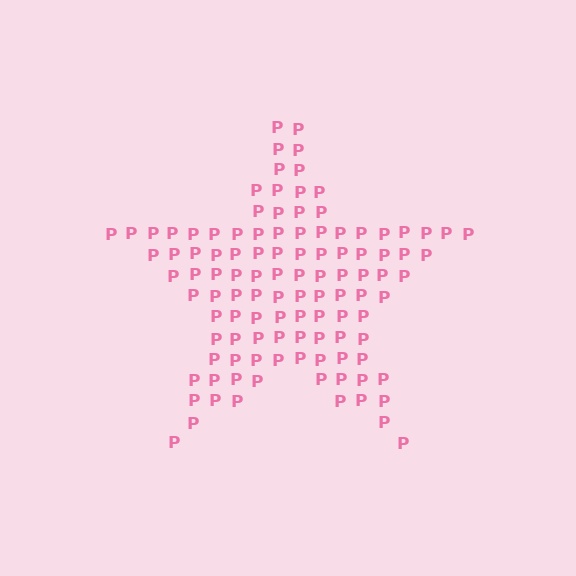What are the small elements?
The small elements are letter P's.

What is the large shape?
The large shape is a star.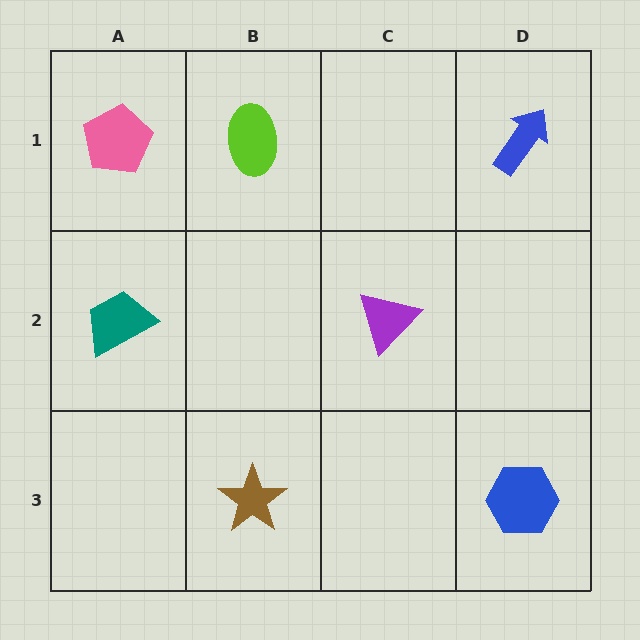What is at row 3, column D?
A blue hexagon.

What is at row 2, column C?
A purple triangle.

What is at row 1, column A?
A pink pentagon.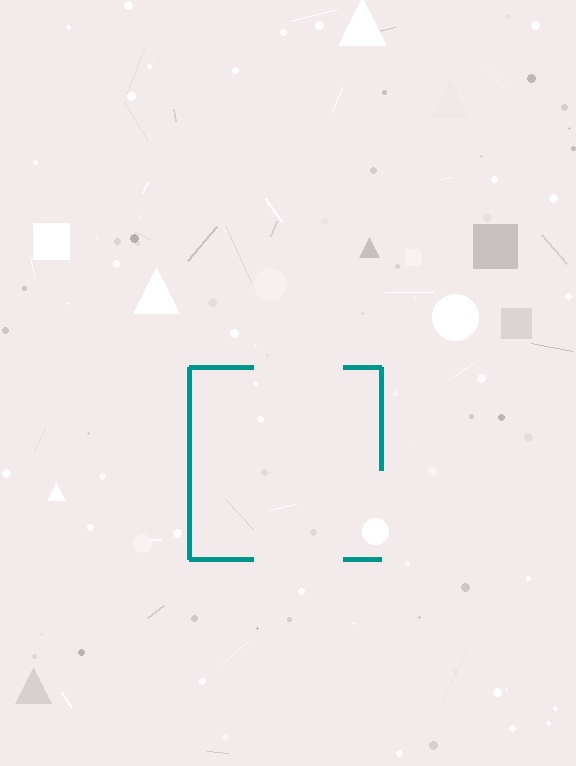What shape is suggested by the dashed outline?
The dashed outline suggests a square.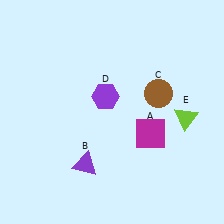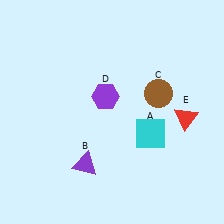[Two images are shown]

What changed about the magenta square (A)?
In Image 1, A is magenta. In Image 2, it changed to cyan.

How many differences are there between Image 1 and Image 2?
There are 2 differences between the two images.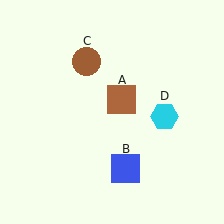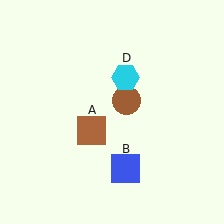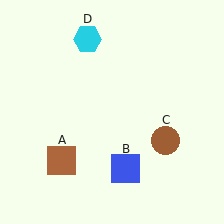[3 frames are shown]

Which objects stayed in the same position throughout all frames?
Blue square (object B) remained stationary.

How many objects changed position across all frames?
3 objects changed position: brown square (object A), brown circle (object C), cyan hexagon (object D).